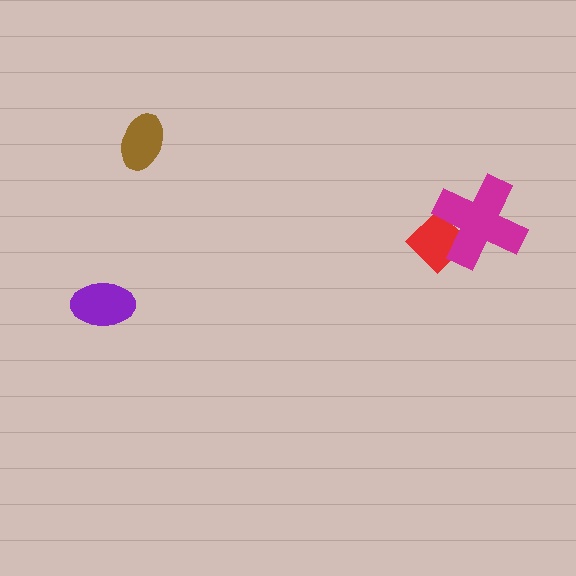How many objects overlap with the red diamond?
1 object overlaps with the red diamond.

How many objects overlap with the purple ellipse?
0 objects overlap with the purple ellipse.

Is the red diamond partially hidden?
Yes, it is partially covered by another shape.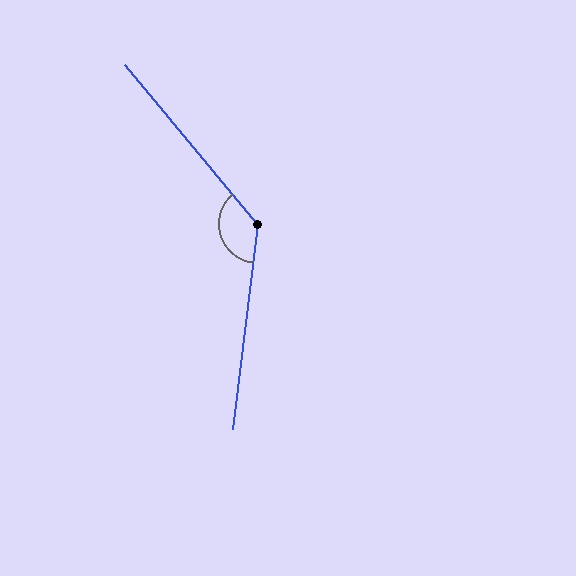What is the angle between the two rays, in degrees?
Approximately 133 degrees.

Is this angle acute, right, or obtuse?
It is obtuse.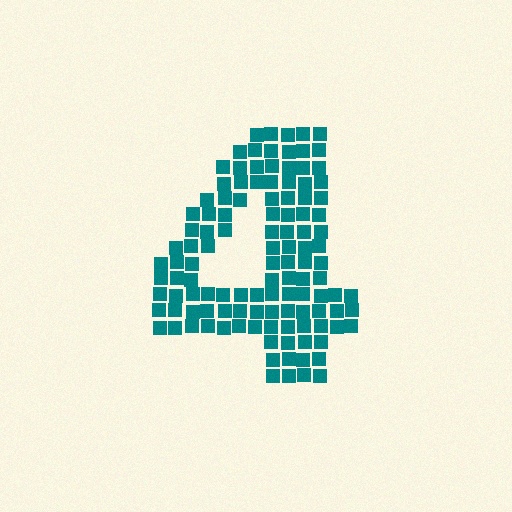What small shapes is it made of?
It is made of small squares.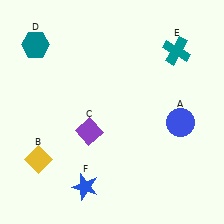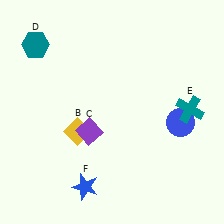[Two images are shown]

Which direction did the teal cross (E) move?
The teal cross (E) moved down.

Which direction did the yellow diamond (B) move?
The yellow diamond (B) moved right.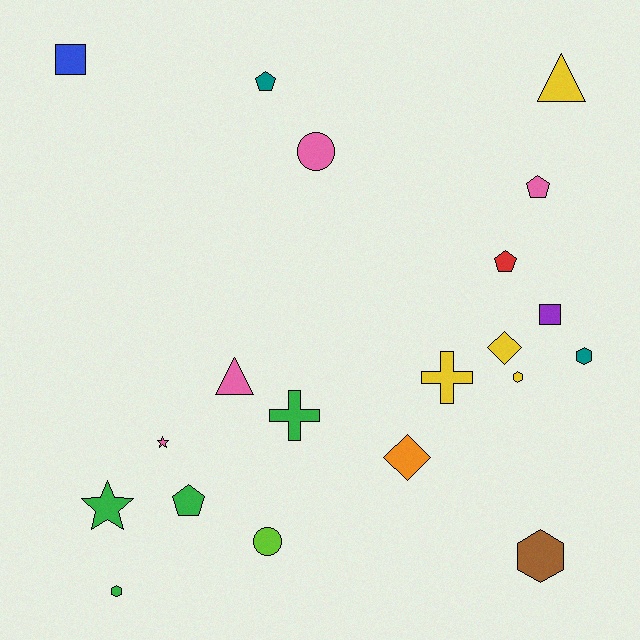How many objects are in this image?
There are 20 objects.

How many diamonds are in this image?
There are 2 diamonds.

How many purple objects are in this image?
There is 1 purple object.